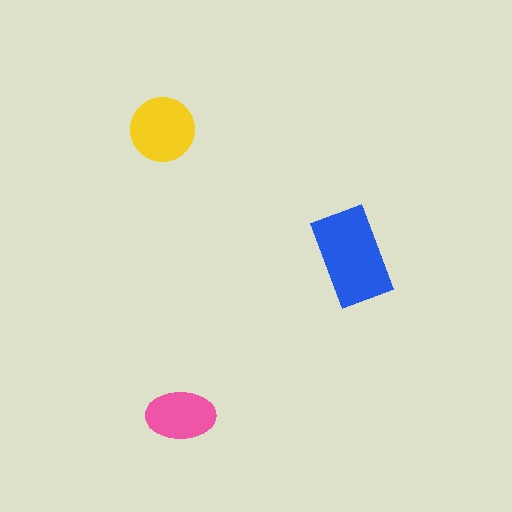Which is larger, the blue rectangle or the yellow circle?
The blue rectangle.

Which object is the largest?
The blue rectangle.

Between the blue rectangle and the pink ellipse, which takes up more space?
The blue rectangle.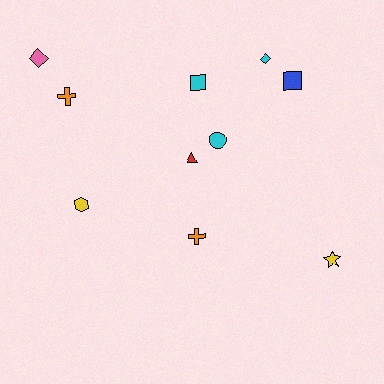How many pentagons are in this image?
There are no pentagons.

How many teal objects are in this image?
There are no teal objects.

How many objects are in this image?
There are 10 objects.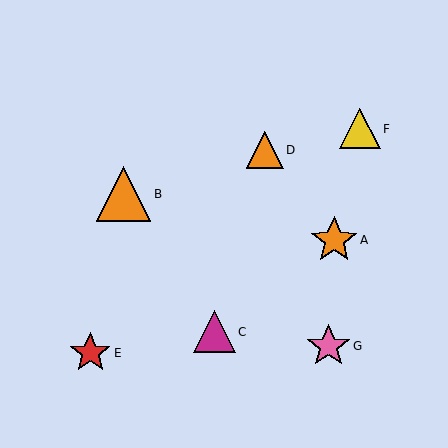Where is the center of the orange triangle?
The center of the orange triangle is at (124, 194).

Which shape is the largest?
The orange triangle (labeled B) is the largest.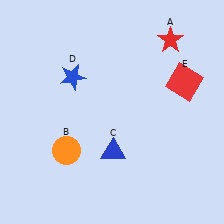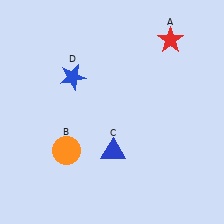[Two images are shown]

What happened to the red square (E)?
The red square (E) was removed in Image 2. It was in the top-right area of Image 1.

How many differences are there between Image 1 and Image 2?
There is 1 difference between the two images.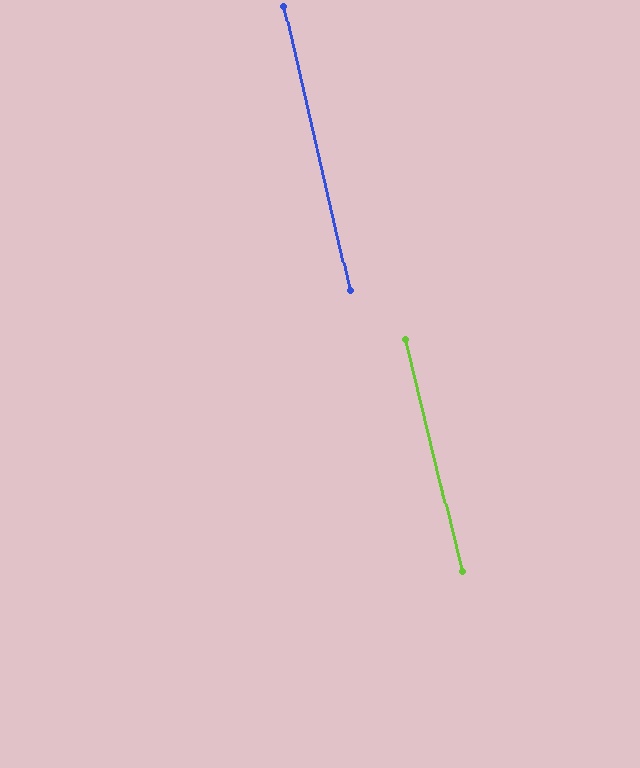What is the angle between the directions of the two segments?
Approximately 1 degree.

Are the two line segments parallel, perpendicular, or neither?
Parallel — their directions differ by only 0.6°.